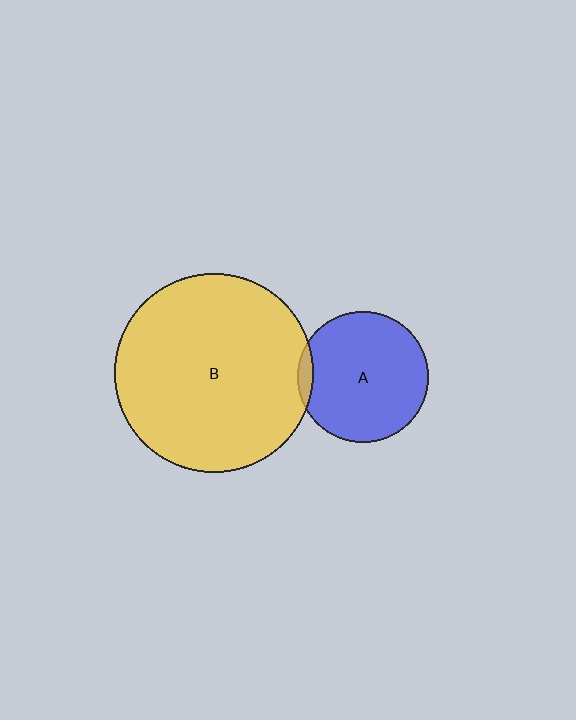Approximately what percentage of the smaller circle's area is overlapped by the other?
Approximately 5%.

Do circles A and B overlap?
Yes.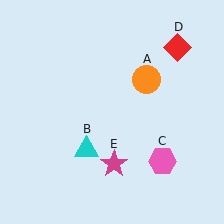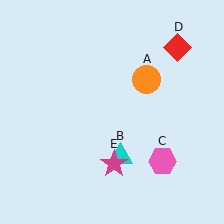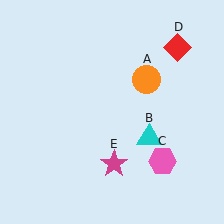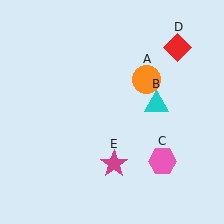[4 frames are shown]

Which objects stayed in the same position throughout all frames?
Orange circle (object A) and pink hexagon (object C) and red diamond (object D) and magenta star (object E) remained stationary.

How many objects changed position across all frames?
1 object changed position: cyan triangle (object B).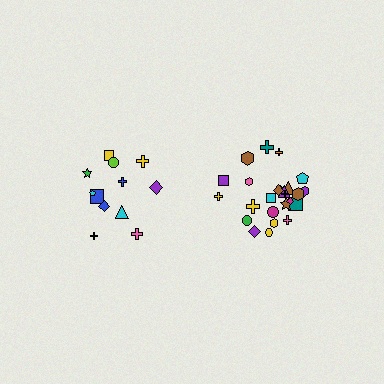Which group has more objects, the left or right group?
The right group.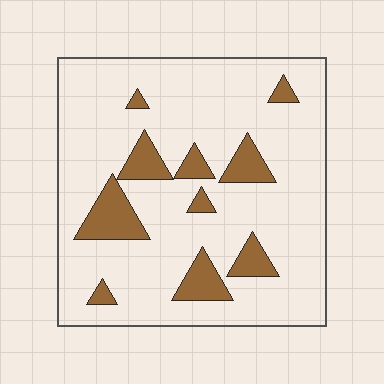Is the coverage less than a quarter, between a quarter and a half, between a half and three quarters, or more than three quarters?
Less than a quarter.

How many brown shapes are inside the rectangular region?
10.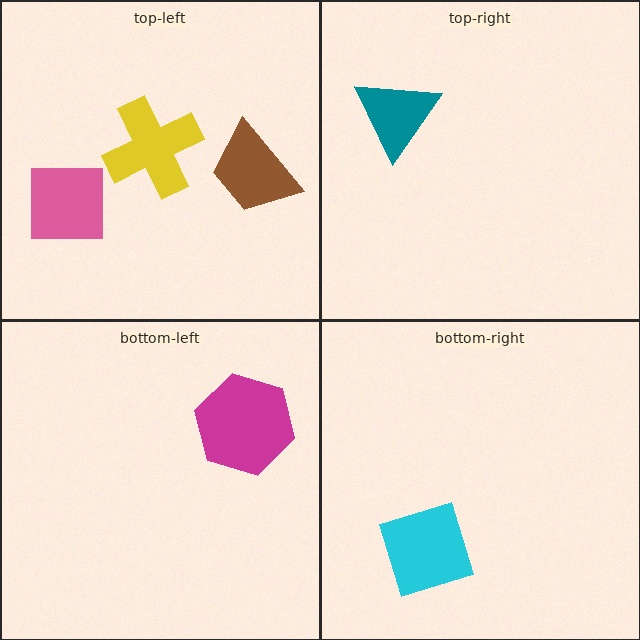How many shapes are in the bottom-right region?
1.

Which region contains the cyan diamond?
The bottom-right region.